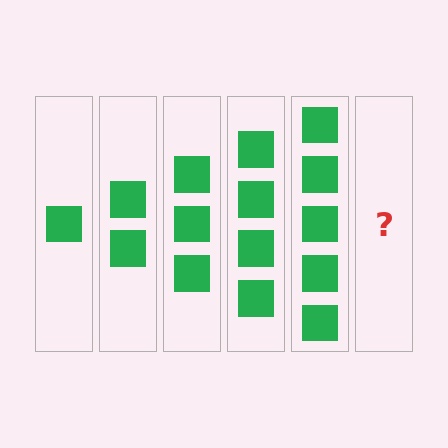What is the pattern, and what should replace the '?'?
The pattern is that each step adds one more square. The '?' should be 6 squares.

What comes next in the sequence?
The next element should be 6 squares.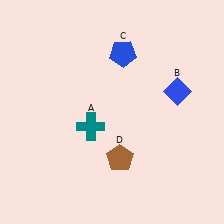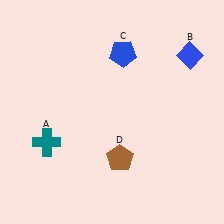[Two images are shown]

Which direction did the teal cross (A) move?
The teal cross (A) moved left.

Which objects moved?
The objects that moved are: the teal cross (A), the blue diamond (B).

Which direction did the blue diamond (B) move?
The blue diamond (B) moved up.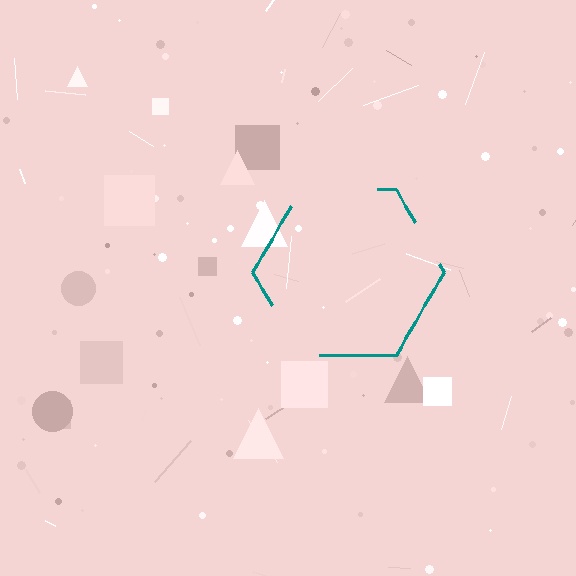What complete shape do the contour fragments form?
The contour fragments form a hexagon.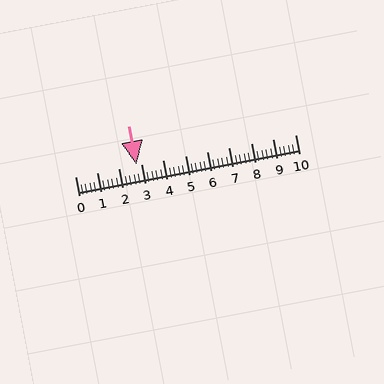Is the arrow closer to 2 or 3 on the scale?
The arrow is closer to 3.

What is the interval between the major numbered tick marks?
The major tick marks are spaced 1 units apart.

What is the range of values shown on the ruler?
The ruler shows values from 0 to 10.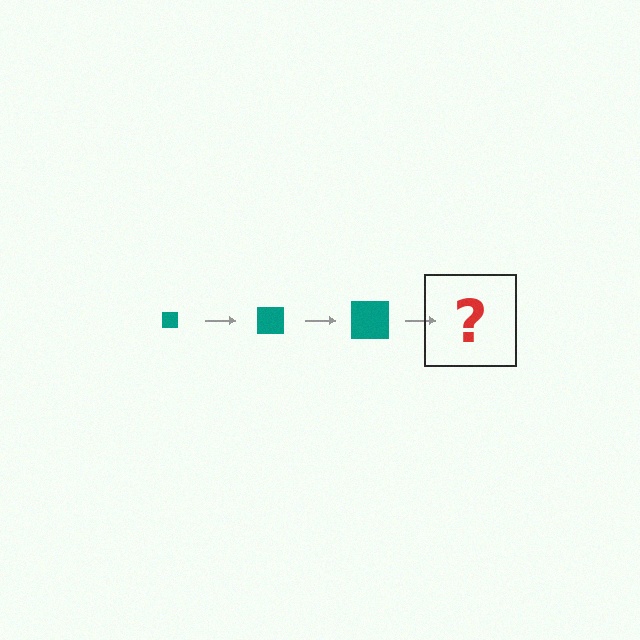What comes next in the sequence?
The next element should be a teal square, larger than the previous one.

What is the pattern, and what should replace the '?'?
The pattern is that the square gets progressively larger each step. The '?' should be a teal square, larger than the previous one.